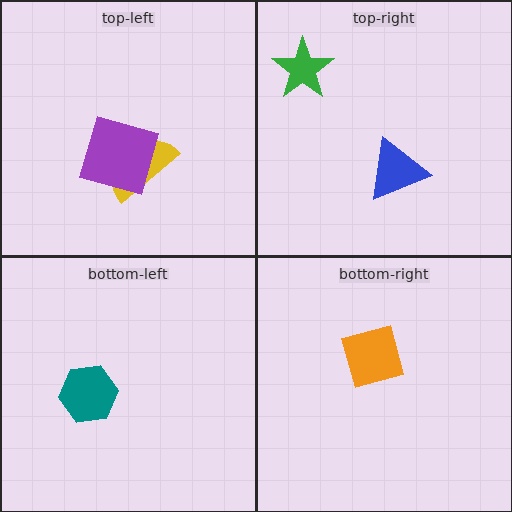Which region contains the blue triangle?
The top-right region.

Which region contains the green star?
The top-right region.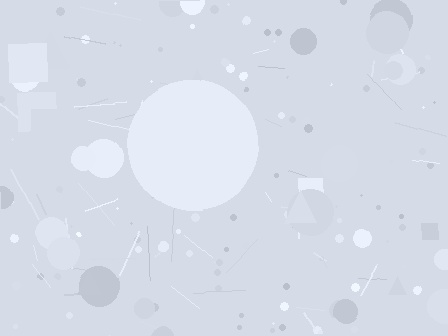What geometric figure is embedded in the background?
A circle is embedded in the background.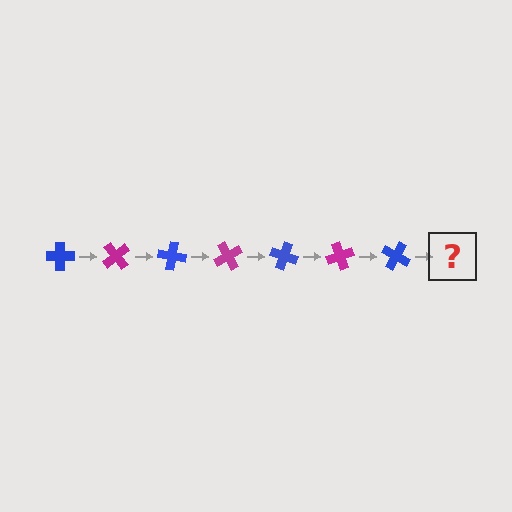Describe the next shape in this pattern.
It should be a magenta cross, rotated 350 degrees from the start.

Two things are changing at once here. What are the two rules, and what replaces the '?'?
The two rules are that it rotates 50 degrees each step and the color cycles through blue and magenta. The '?' should be a magenta cross, rotated 350 degrees from the start.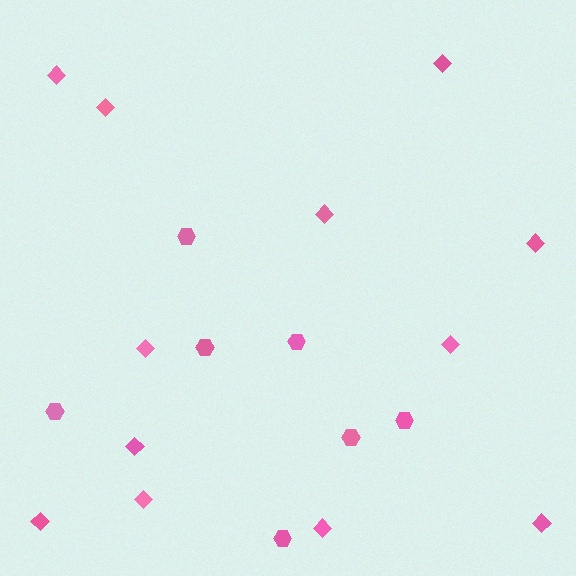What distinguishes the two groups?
There are 2 groups: one group of diamonds (12) and one group of hexagons (7).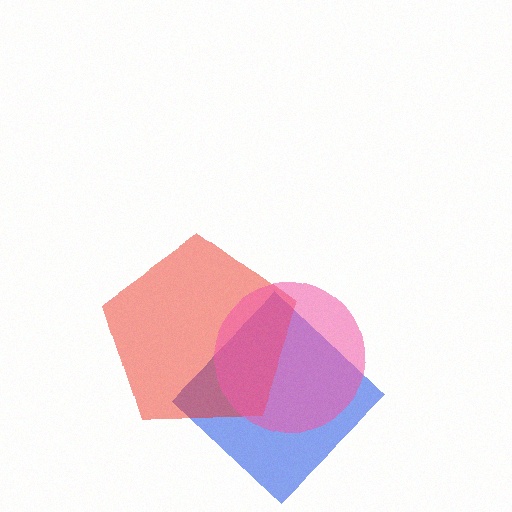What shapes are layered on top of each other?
The layered shapes are: a blue diamond, a red pentagon, a pink circle.